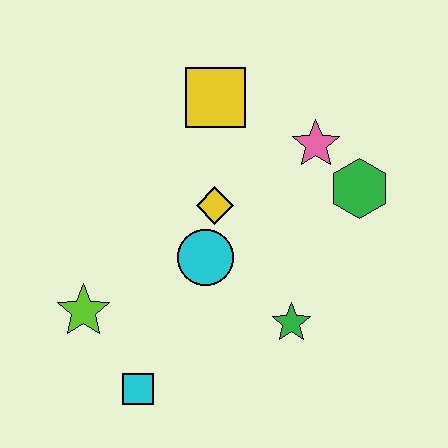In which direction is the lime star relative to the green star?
The lime star is to the left of the green star.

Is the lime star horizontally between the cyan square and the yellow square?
No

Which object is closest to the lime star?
The cyan square is closest to the lime star.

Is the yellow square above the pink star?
Yes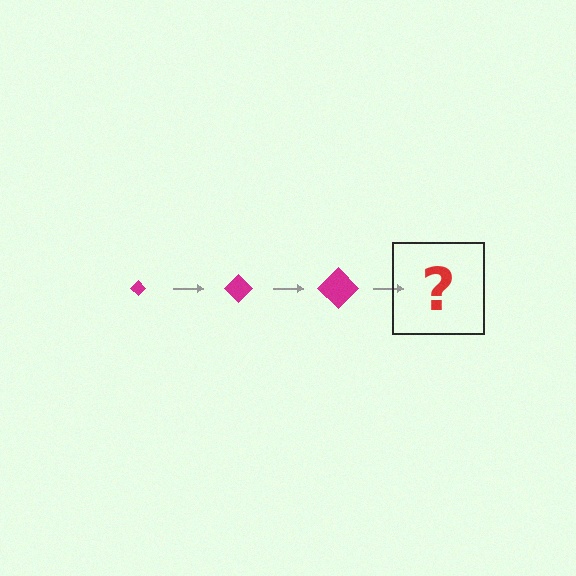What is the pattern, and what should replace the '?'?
The pattern is that the diamond gets progressively larger each step. The '?' should be a magenta diamond, larger than the previous one.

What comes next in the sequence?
The next element should be a magenta diamond, larger than the previous one.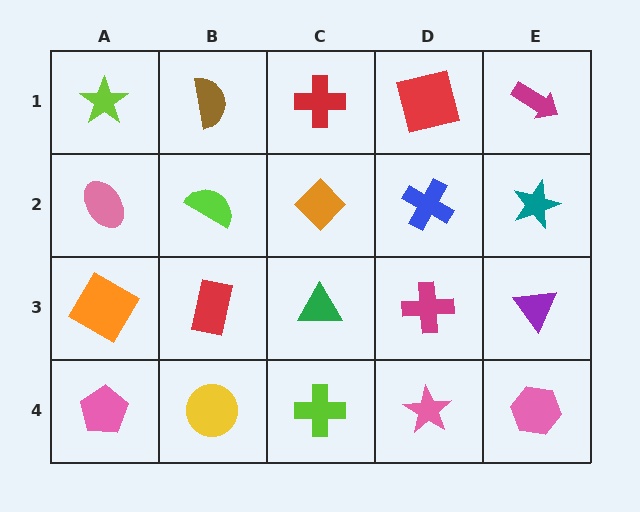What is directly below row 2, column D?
A magenta cross.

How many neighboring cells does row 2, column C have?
4.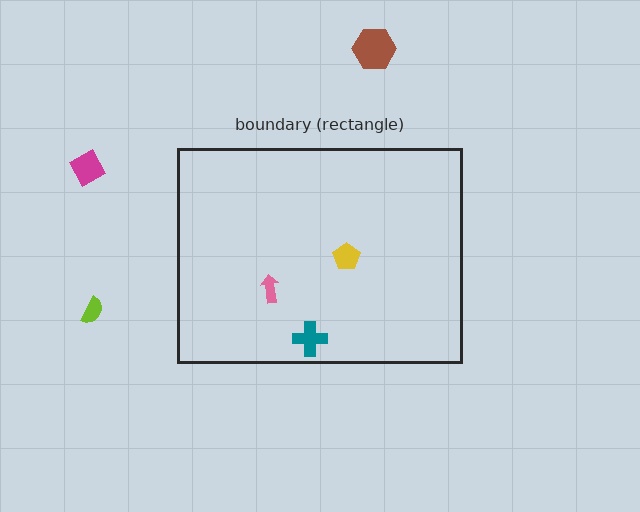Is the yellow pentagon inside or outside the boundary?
Inside.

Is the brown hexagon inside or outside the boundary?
Outside.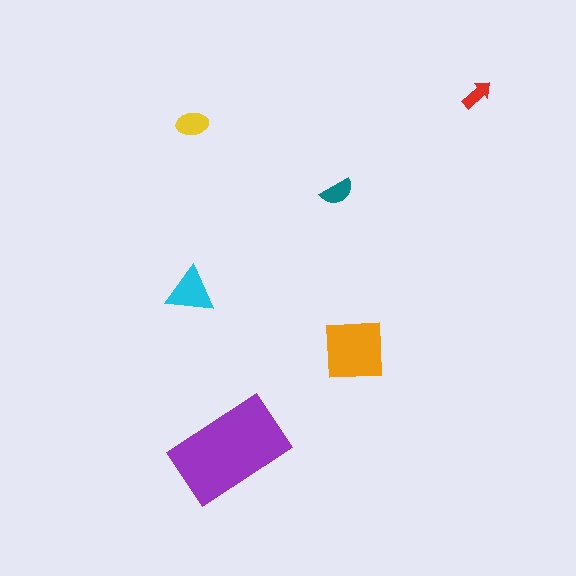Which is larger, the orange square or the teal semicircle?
The orange square.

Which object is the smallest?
The red arrow.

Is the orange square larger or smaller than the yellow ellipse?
Larger.